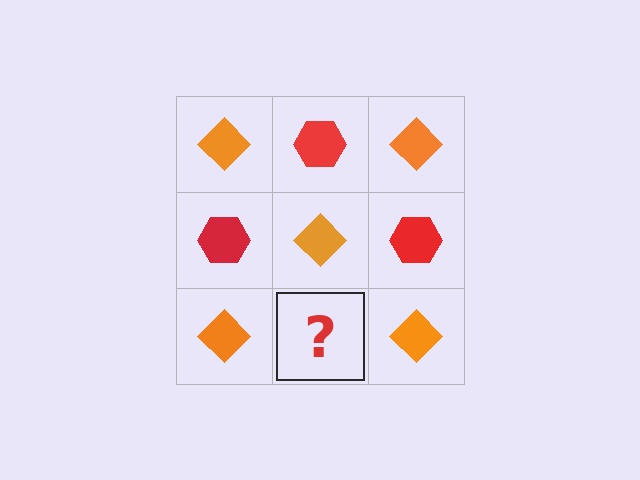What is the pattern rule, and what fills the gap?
The rule is that it alternates orange diamond and red hexagon in a checkerboard pattern. The gap should be filled with a red hexagon.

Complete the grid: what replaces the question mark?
The question mark should be replaced with a red hexagon.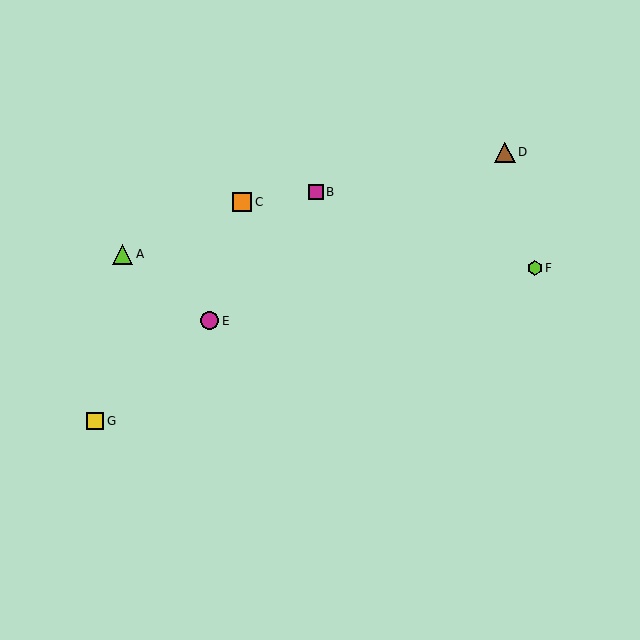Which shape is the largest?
The brown triangle (labeled D) is the largest.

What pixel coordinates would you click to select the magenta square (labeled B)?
Click at (316, 192) to select the magenta square B.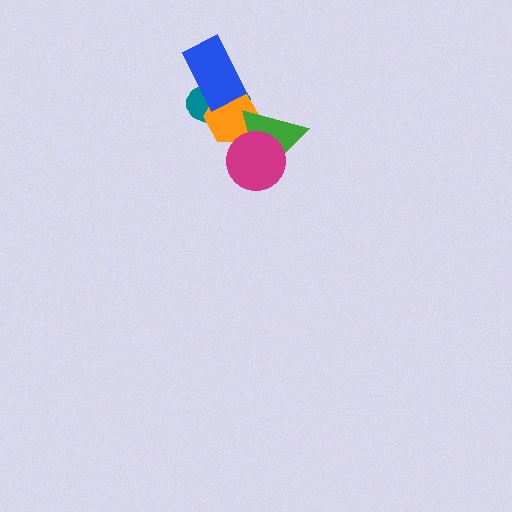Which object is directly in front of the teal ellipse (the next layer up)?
The orange hexagon is directly in front of the teal ellipse.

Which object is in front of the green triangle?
The magenta circle is in front of the green triangle.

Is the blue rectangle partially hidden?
No, no other shape covers it.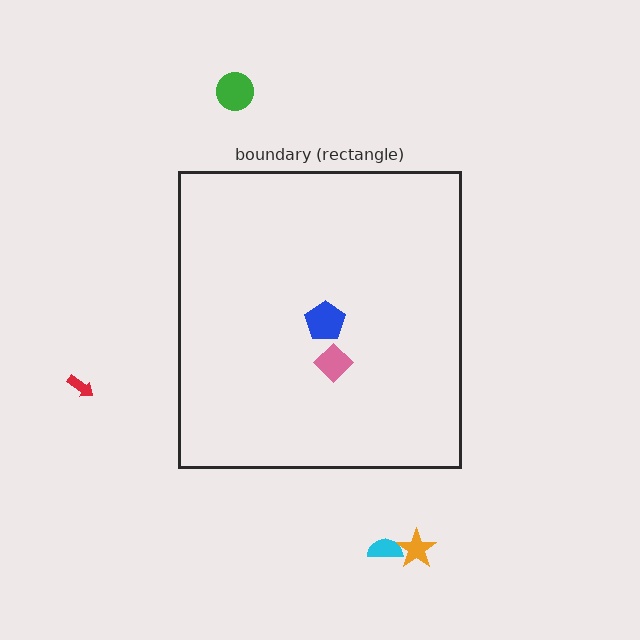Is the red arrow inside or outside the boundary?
Outside.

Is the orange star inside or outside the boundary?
Outside.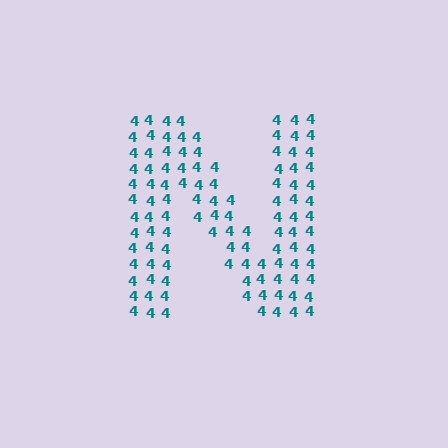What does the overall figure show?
The overall figure shows the letter N.